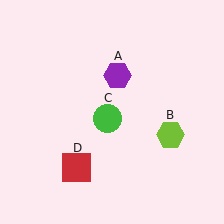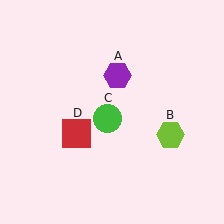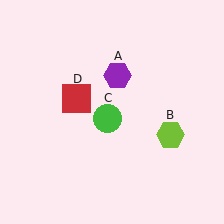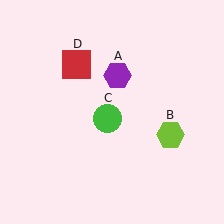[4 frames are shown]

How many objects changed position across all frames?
1 object changed position: red square (object D).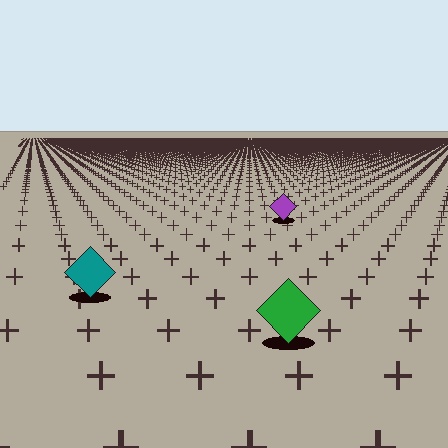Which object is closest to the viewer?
The green diamond is closest. The texture marks near it are larger and more spread out.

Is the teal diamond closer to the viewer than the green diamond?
No. The green diamond is closer — you can tell from the texture gradient: the ground texture is coarser near it.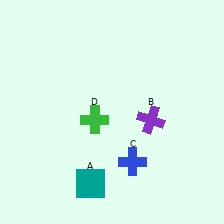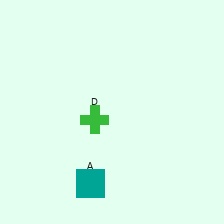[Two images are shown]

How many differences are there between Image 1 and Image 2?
There are 2 differences between the two images.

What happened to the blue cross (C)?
The blue cross (C) was removed in Image 2. It was in the bottom-right area of Image 1.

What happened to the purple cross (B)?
The purple cross (B) was removed in Image 2. It was in the bottom-right area of Image 1.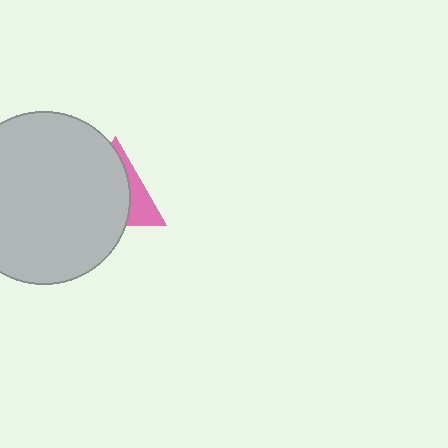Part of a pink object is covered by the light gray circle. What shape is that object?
It is a triangle.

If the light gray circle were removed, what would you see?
You would see the complete pink triangle.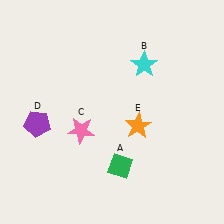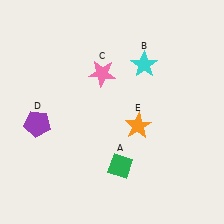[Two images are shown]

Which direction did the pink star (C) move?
The pink star (C) moved up.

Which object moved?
The pink star (C) moved up.